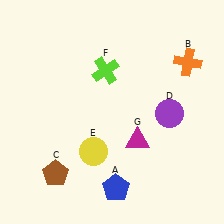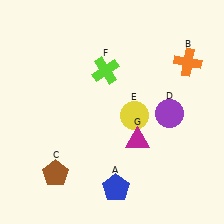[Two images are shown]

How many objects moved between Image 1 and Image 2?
1 object moved between the two images.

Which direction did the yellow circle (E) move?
The yellow circle (E) moved right.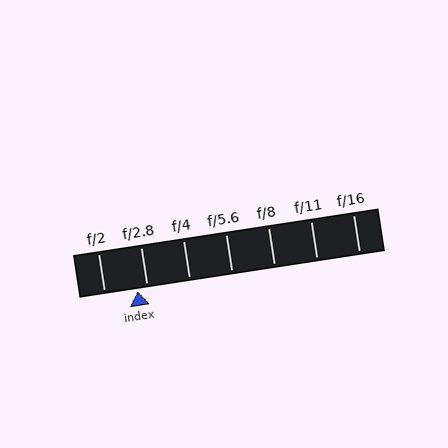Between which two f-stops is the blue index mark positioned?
The index mark is between f/2 and f/2.8.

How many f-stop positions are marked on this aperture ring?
There are 7 f-stop positions marked.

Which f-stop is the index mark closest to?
The index mark is closest to f/2.8.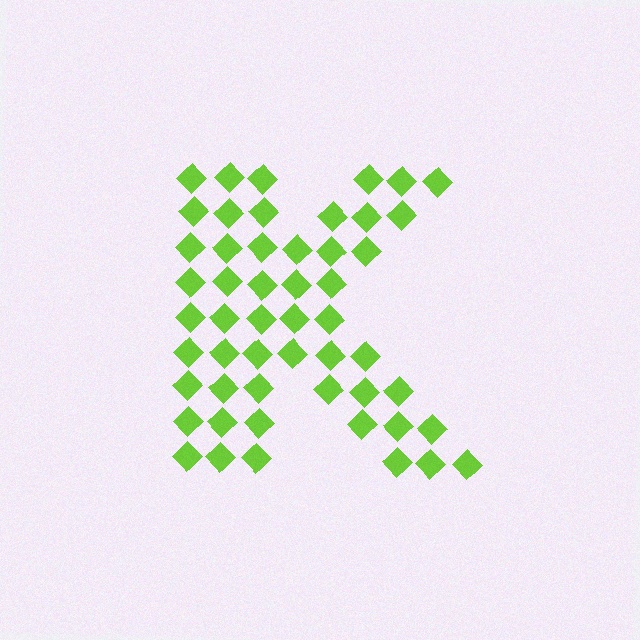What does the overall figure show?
The overall figure shows the letter K.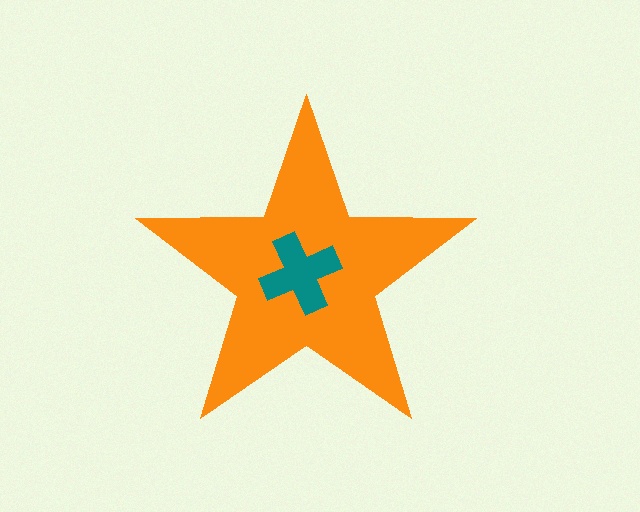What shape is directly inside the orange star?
The teal cross.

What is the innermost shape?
The teal cross.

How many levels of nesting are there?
2.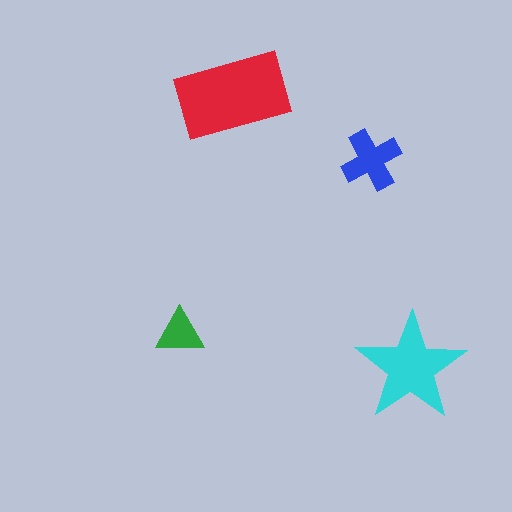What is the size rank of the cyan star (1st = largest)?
2nd.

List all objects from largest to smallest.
The red rectangle, the cyan star, the blue cross, the green triangle.